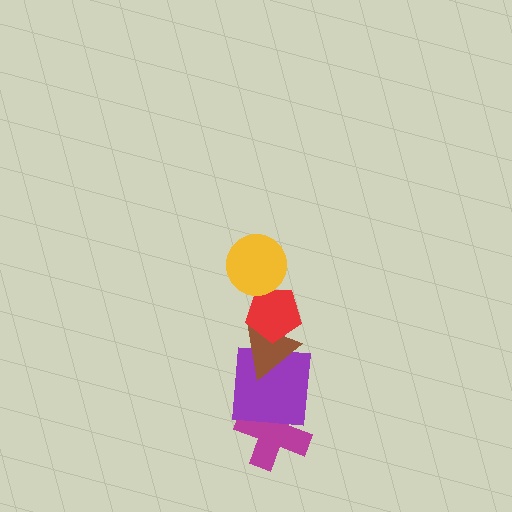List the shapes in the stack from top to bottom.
From top to bottom: the yellow circle, the red pentagon, the brown triangle, the purple square, the magenta cross.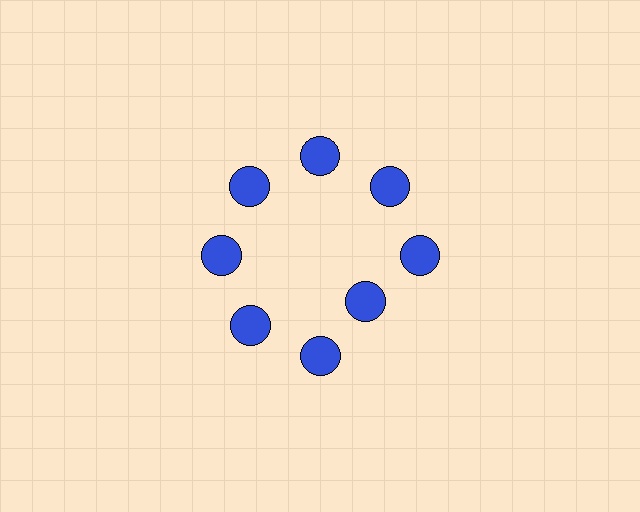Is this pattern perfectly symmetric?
No. The 8 blue circles are arranged in a ring, but one element near the 4 o'clock position is pulled inward toward the center, breaking the 8-fold rotational symmetry.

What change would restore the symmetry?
The symmetry would be restored by moving it outward, back onto the ring so that all 8 circles sit at equal angles and equal distance from the center.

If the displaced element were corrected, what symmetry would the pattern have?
It would have 8-fold rotational symmetry — the pattern would map onto itself every 45 degrees.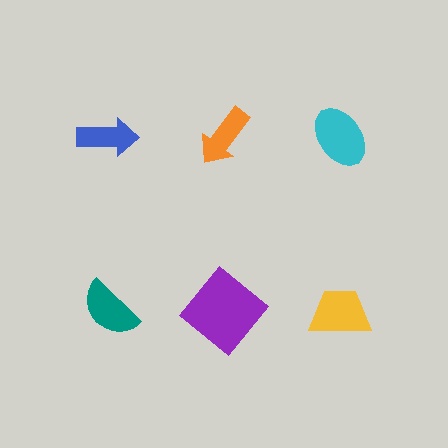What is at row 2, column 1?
A teal semicircle.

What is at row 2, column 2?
A purple diamond.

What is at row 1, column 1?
A blue arrow.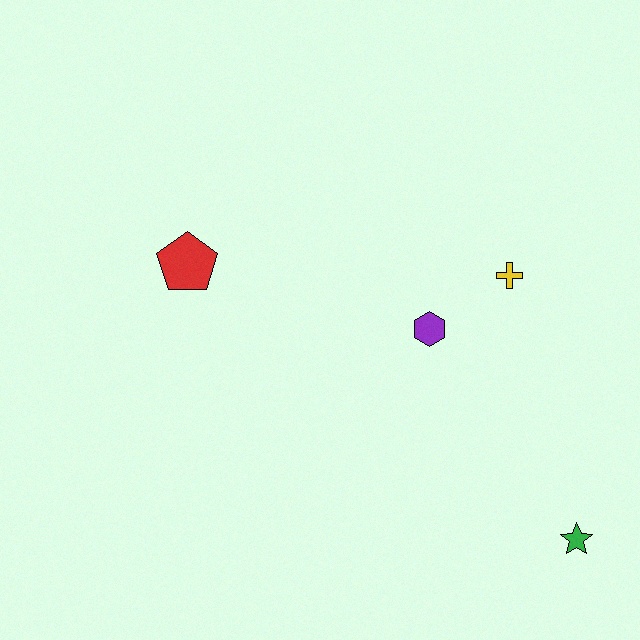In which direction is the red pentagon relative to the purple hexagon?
The red pentagon is to the left of the purple hexagon.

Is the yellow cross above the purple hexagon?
Yes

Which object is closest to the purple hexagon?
The yellow cross is closest to the purple hexagon.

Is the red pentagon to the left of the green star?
Yes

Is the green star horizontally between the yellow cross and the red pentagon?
No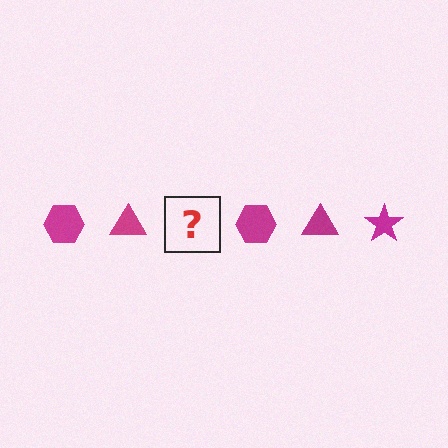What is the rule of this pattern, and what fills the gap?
The rule is that the pattern cycles through hexagon, triangle, star shapes in magenta. The gap should be filled with a magenta star.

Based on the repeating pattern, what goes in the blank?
The blank should be a magenta star.